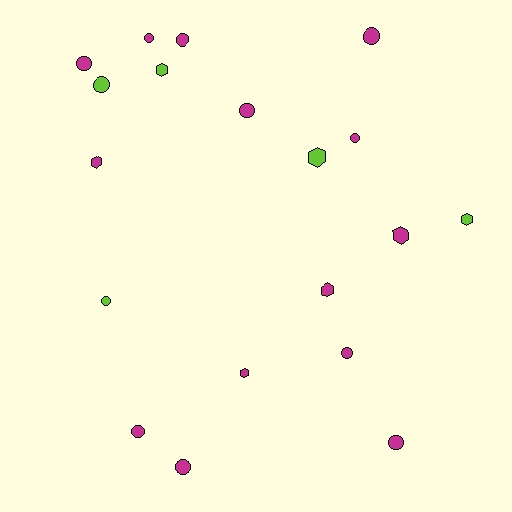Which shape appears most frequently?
Circle, with 12 objects.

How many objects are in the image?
There are 19 objects.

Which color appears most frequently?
Magenta, with 14 objects.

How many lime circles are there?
There are 2 lime circles.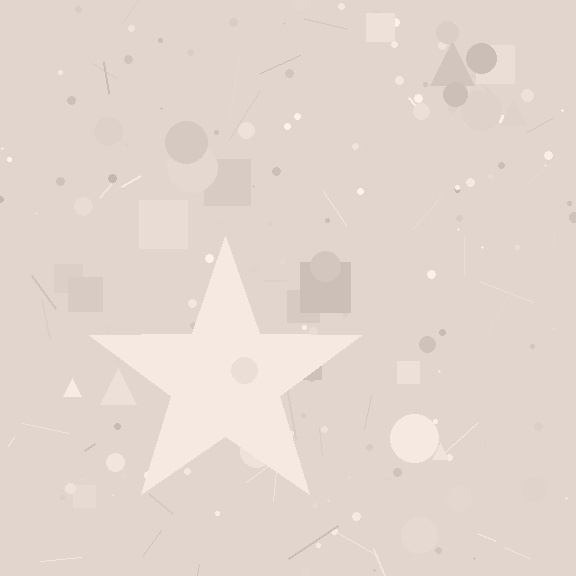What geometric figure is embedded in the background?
A star is embedded in the background.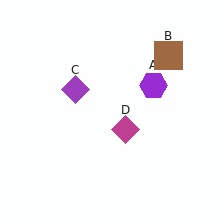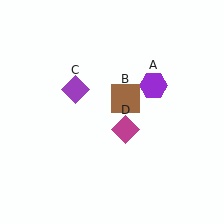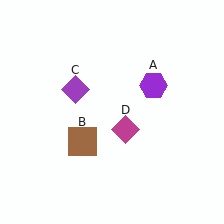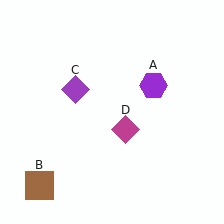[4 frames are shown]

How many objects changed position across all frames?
1 object changed position: brown square (object B).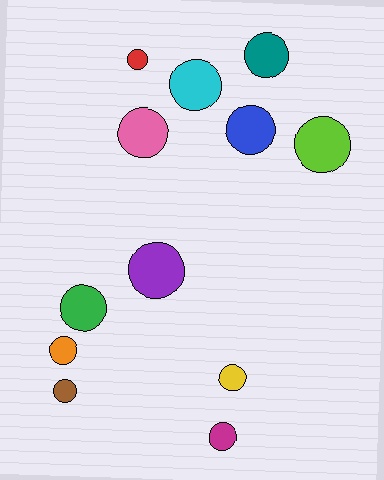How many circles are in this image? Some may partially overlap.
There are 12 circles.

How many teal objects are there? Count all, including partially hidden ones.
There is 1 teal object.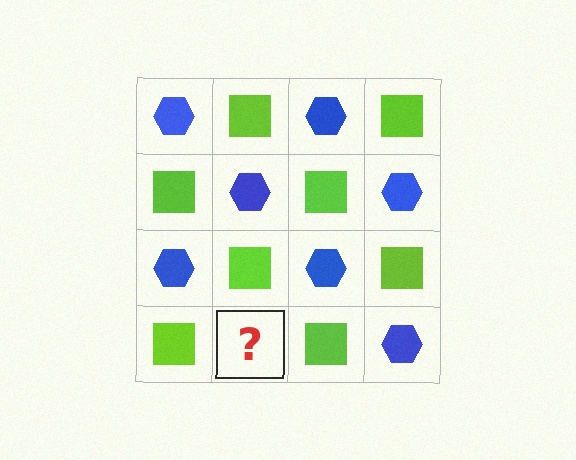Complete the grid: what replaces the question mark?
The question mark should be replaced with a blue hexagon.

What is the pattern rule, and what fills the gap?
The rule is that it alternates blue hexagon and lime square in a checkerboard pattern. The gap should be filled with a blue hexagon.